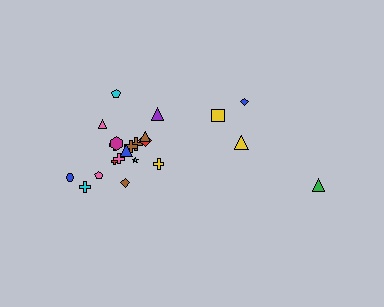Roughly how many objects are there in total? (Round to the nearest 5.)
Roughly 20 objects in total.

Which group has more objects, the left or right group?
The left group.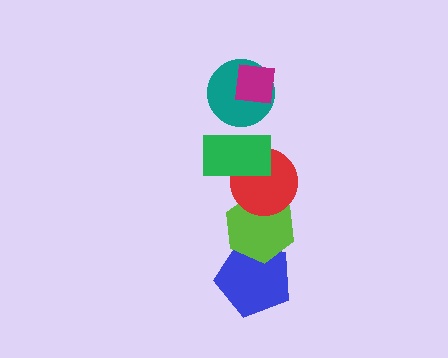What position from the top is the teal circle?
The teal circle is 2nd from the top.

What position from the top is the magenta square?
The magenta square is 1st from the top.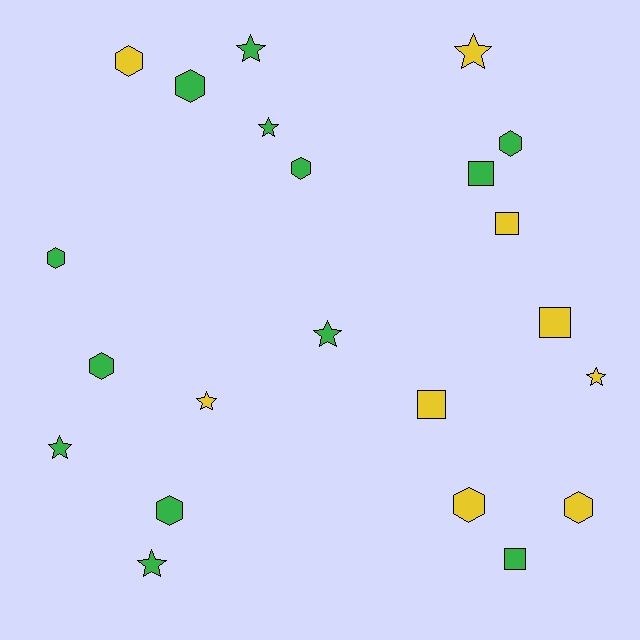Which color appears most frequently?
Green, with 13 objects.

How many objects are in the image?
There are 22 objects.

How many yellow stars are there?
There are 3 yellow stars.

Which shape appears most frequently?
Hexagon, with 9 objects.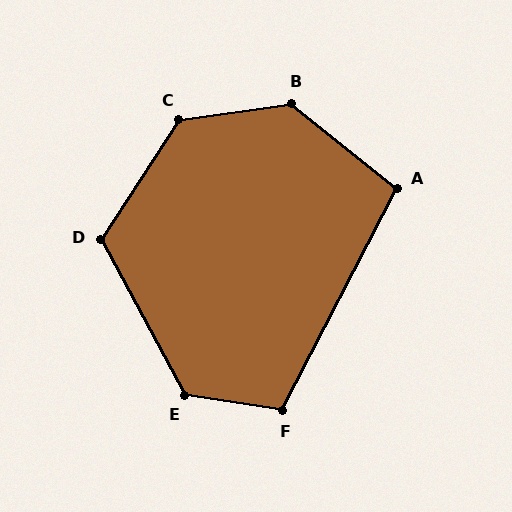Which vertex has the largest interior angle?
B, at approximately 133 degrees.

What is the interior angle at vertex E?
Approximately 127 degrees (obtuse).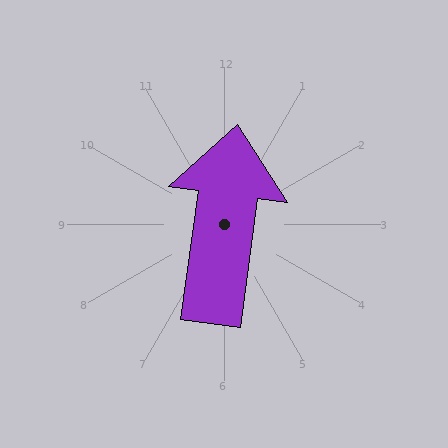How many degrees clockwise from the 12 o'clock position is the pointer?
Approximately 8 degrees.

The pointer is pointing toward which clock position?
Roughly 12 o'clock.